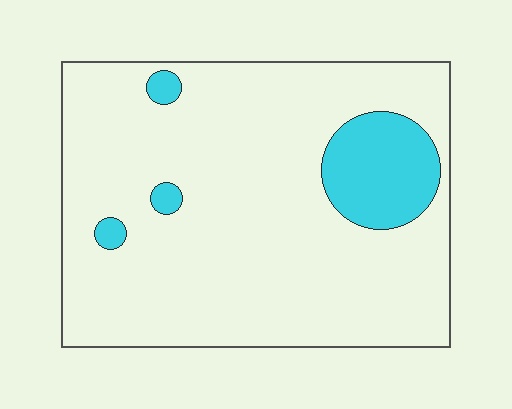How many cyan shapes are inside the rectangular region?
4.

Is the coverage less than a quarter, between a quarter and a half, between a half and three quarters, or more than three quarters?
Less than a quarter.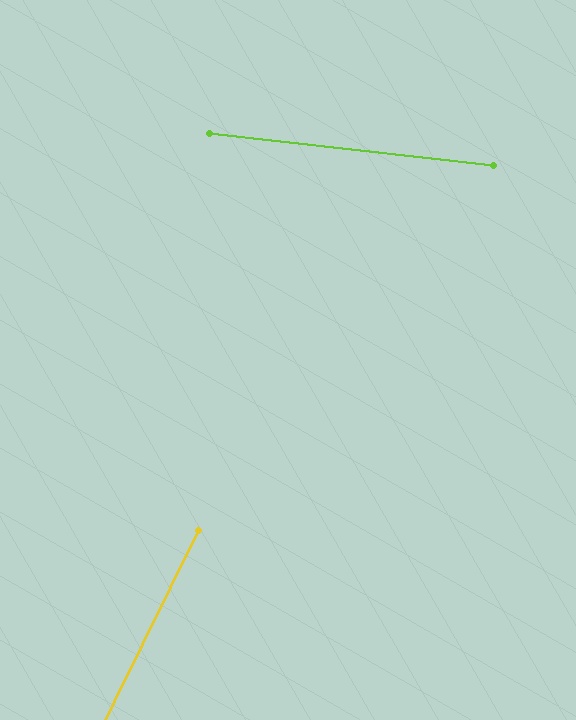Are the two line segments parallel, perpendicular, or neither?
Neither parallel nor perpendicular — they differ by about 70°.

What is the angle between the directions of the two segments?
Approximately 70 degrees.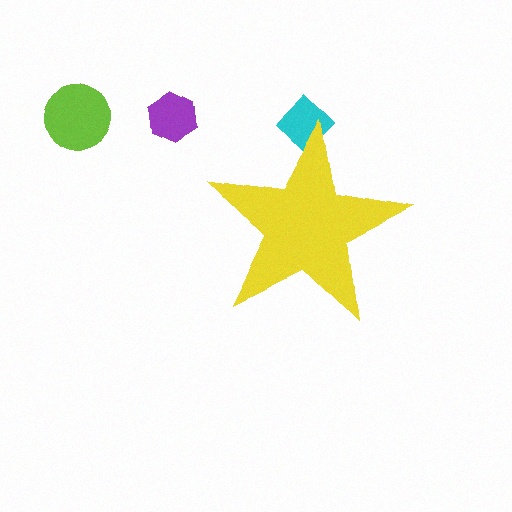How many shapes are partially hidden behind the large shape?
1 shape is partially hidden.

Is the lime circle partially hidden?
No, the lime circle is fully visible.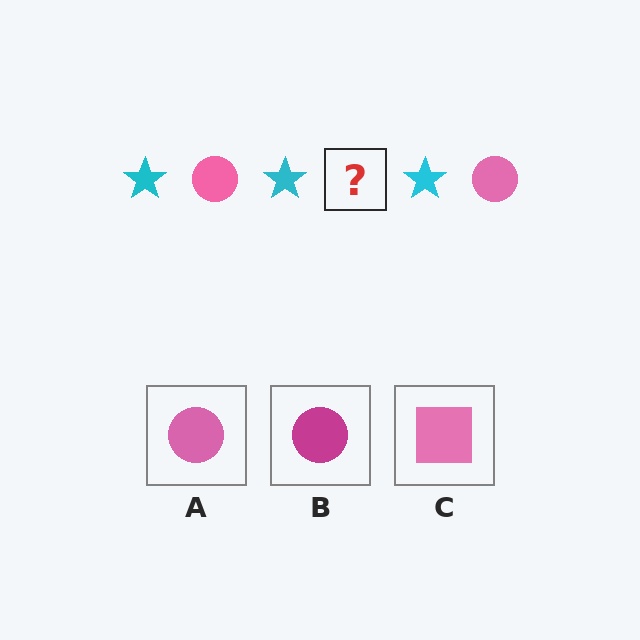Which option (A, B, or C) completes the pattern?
A.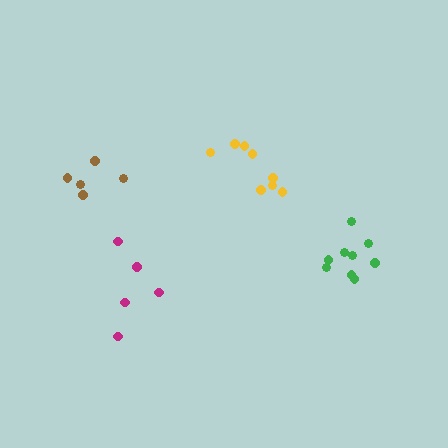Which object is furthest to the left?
The brown cluster is leftmost.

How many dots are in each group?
Group 1: 5 dots, Group 2: 8 dots, Group 3: 5 dots, Group 4: 9 dots (27 total).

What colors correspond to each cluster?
The clusters are colored: magenta, yellow, brown, green.